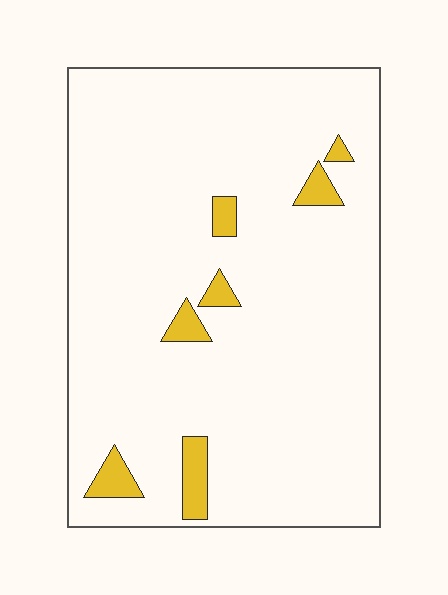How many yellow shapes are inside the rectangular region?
7.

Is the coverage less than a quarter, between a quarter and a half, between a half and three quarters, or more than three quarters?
Less than a quarter.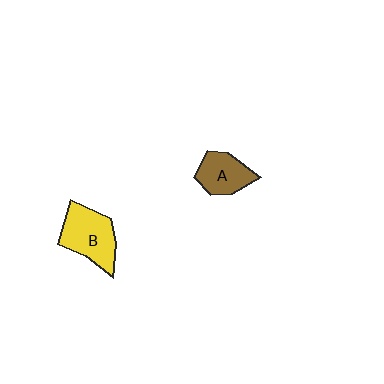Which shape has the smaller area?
Shape A (brown).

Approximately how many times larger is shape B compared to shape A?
Approximately 1.4 times.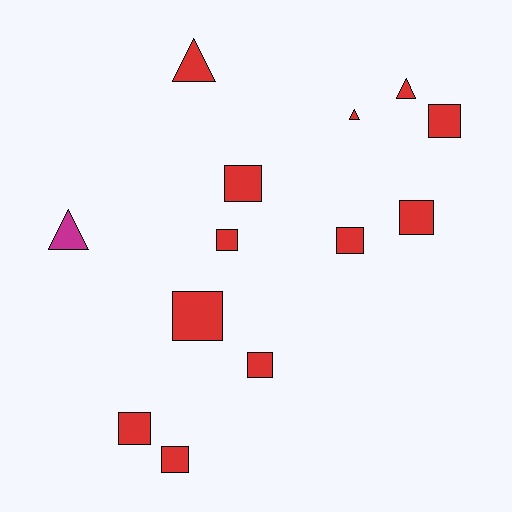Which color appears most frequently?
Red, with 12 objects.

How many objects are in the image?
There are 13 objects.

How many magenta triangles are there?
There is 1 magenta triangle.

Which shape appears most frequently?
Square, with 9 objects.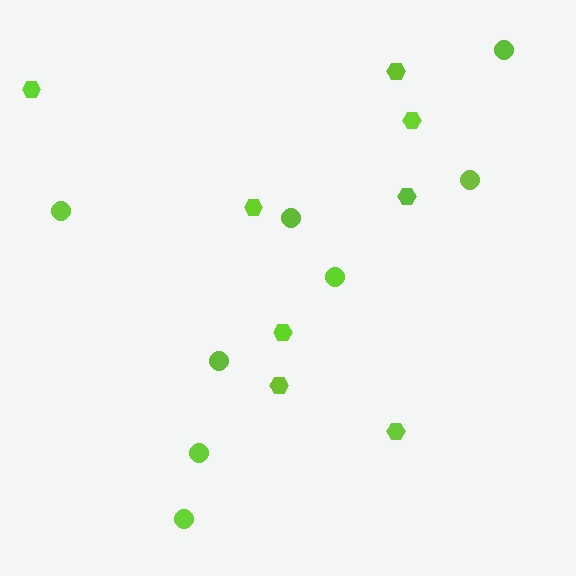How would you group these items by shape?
There are 2 groups: one group of circles (8) and one group of hexagons (8).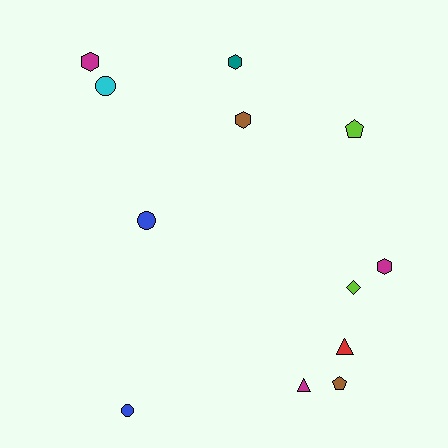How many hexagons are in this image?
There are 4 hexagons.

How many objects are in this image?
There are 12 objects.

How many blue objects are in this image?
There are 2 blue objects.